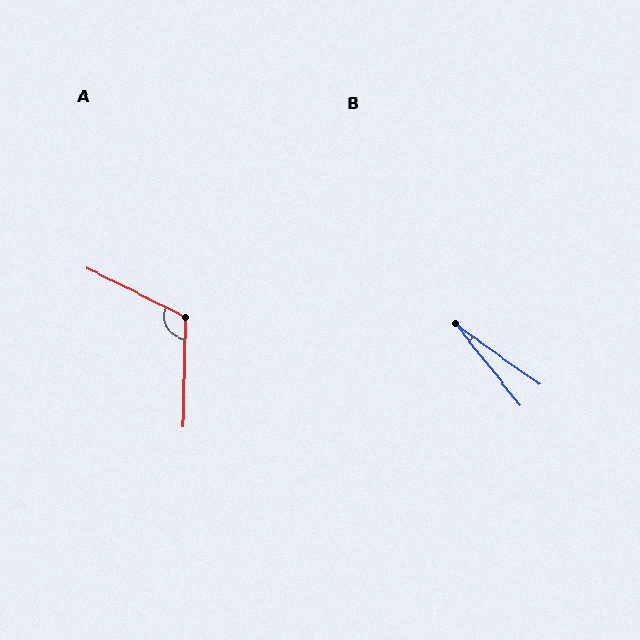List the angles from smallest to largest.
B (16°), A (115°).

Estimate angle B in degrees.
Approximately 16 degrees.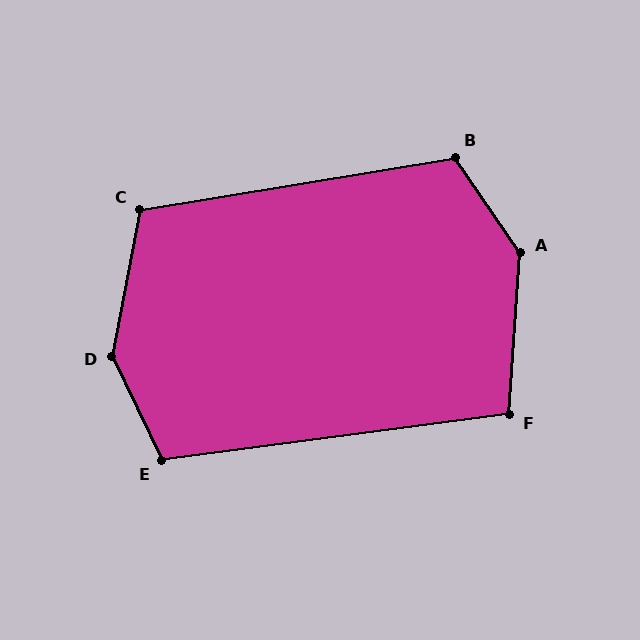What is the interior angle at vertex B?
Approximately 115 degrees (obtuse).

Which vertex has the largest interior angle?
D, at approximately 144 degrees.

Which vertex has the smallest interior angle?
F, at approximately 102 degrees.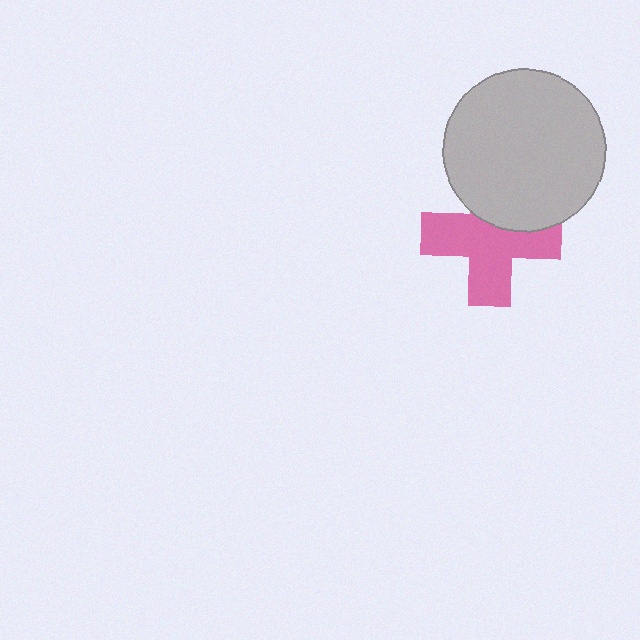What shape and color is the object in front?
The object in front is a light gray circle.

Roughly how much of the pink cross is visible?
Most of it is visible (roughly 69%).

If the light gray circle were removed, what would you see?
You would see the complete pink cross.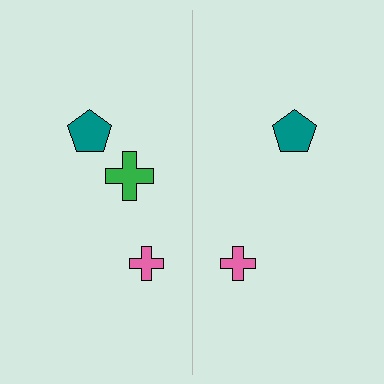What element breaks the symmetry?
A green cross is missing from the right side.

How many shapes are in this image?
There are 5 shapes in this image.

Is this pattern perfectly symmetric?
No, the pattern is not perfectly symmetric. A green cross is missing from the right side.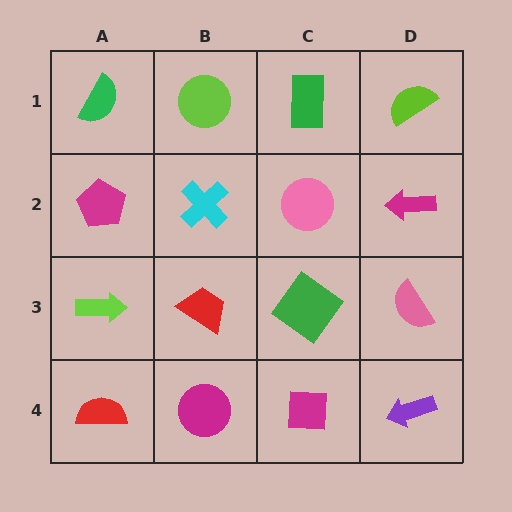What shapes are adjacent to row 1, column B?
A cyan cross (row 2, column B), a green semicircle (row 1, column A), a green rectangle (row 1, column C).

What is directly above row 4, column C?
A green diamond.